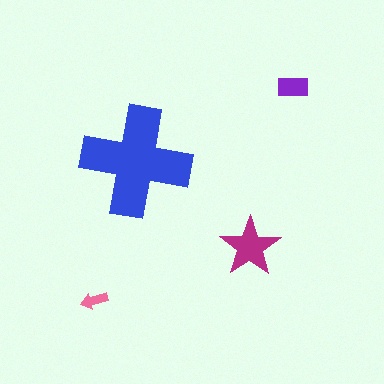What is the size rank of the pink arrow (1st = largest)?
4th.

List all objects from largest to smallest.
The blue cross, the magenta star, the purple rectangle, the pink arrow.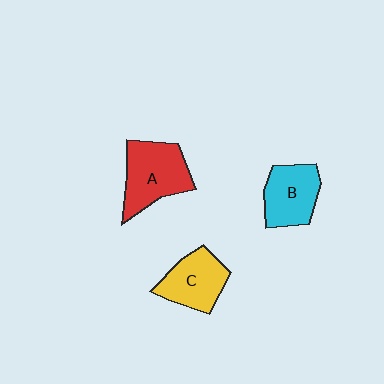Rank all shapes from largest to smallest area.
From largest to smallest: A (red), B (cyan), C (yellow).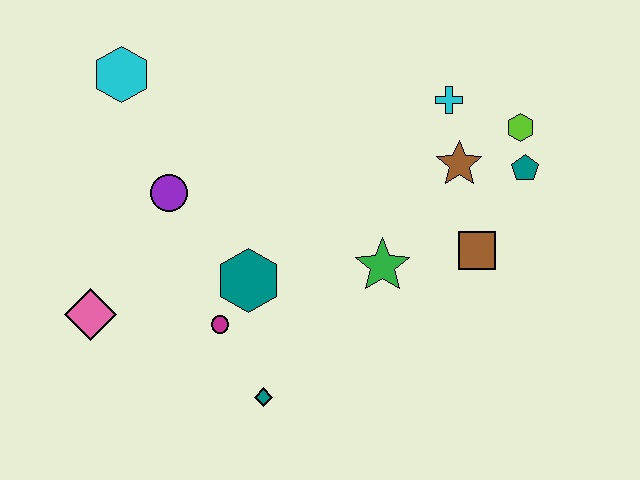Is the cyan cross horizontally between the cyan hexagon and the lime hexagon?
Yes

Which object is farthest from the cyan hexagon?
The teal pentagon is farthest from the cyan hexagon.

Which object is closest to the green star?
The brown square is closest to the green star.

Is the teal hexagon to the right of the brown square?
No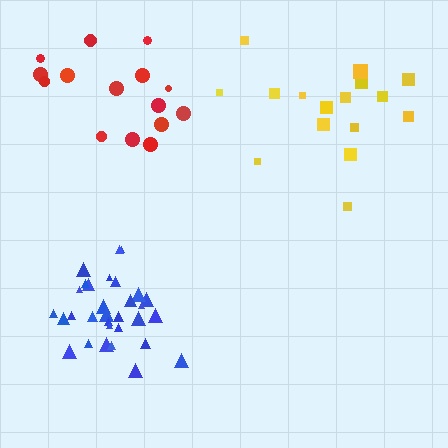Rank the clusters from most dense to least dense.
blue, yellow, red.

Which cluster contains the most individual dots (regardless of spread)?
Blue (31).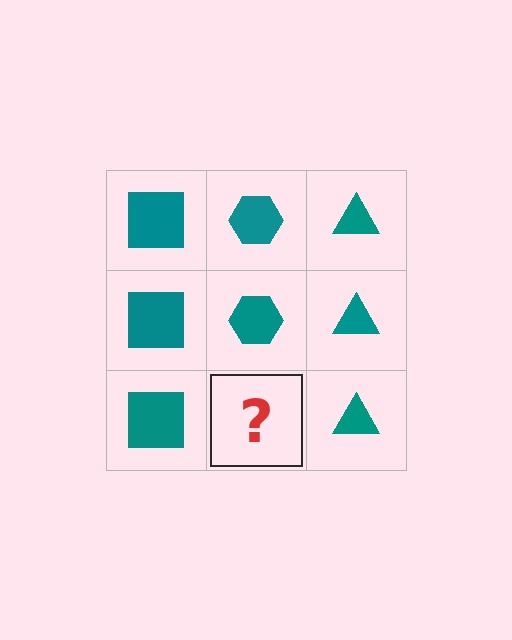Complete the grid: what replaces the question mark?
The question mark should be replaced with a teal hexagon.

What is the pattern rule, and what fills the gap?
The rule is that each column has a consistent shape. The gap should be filled with a teal hexagon.